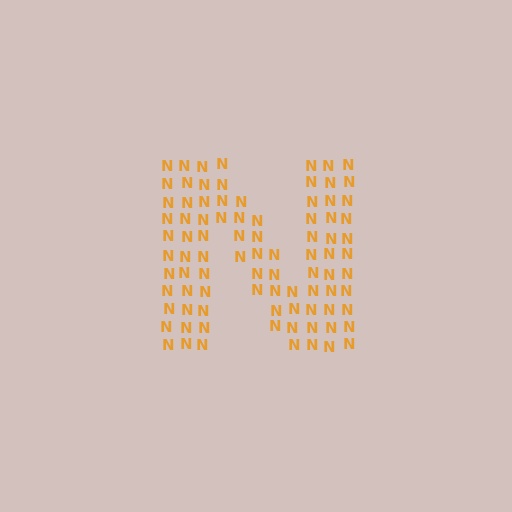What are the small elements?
The small elements are letter N's.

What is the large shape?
The large shape is the letter N.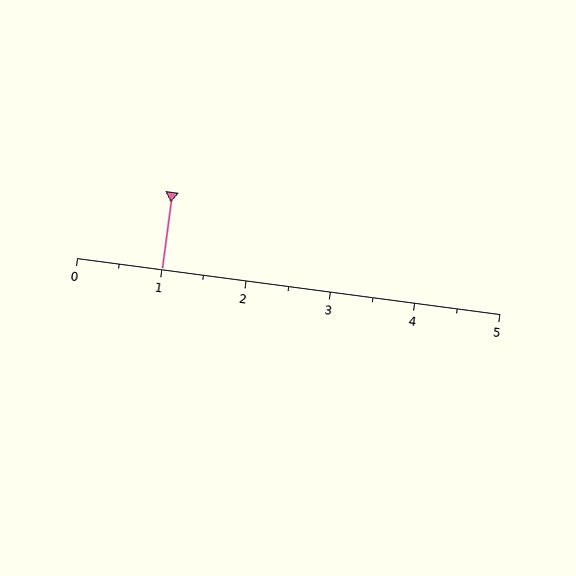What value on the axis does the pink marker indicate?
The marker indicates approximately 1.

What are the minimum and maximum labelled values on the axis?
The axis runs from 0 to 5.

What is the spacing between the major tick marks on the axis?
The major ticks are spaced 1 apart.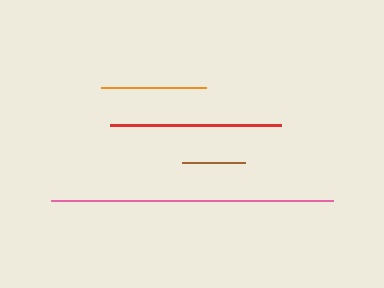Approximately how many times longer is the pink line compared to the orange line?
The pink line is approximately 2.7 times the length of the orange line.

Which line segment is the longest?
The pink line is the longest at approximately 281 pixels.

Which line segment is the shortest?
The brown line is the shortest at approximately 63 pixels.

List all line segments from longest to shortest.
From longest to shortest: pink, red, orange, brown.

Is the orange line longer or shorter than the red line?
The red line is longer than the orange line.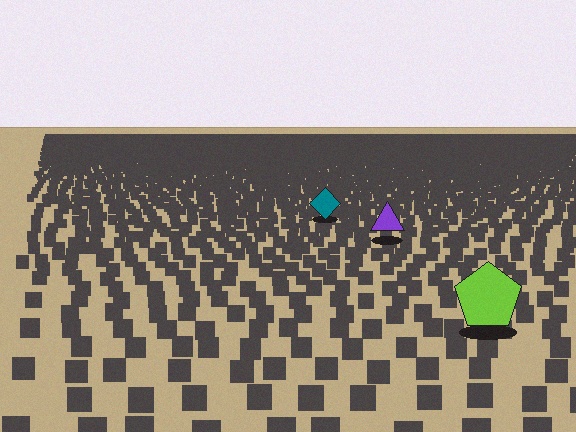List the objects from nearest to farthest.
From nearest to farthest: the lime pentagon, the purple triangle, the teal diamond.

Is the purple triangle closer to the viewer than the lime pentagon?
No. The lime pentagon is closer — you can tell from the texture gradient: the ground texture is coarser near it.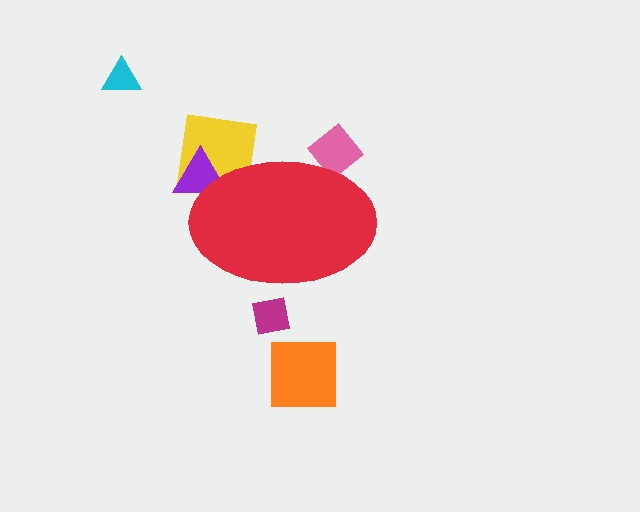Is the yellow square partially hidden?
Yes, the yellow square is partially hidden behind the red ellipse.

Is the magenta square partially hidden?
Yes, the magenta square is partially hidden behind the red ellipse.